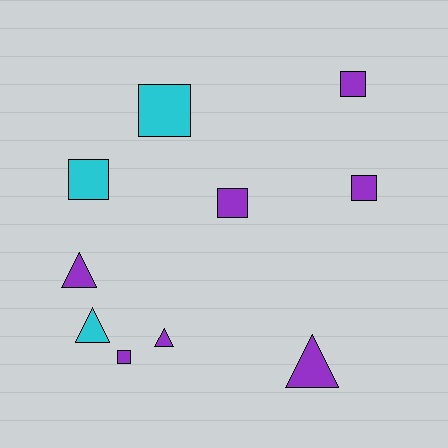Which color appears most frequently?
Purple, with 7 objects.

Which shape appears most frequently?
Square, with 6 objects.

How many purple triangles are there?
There are 3 purple triangles.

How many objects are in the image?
There are 10 objects.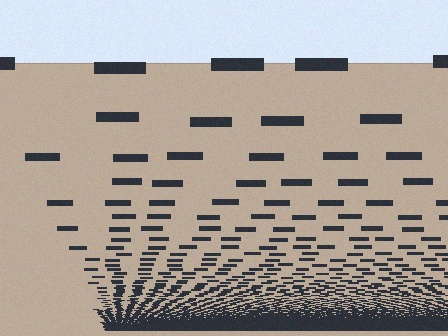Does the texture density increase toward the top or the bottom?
Density increases toward the bottom.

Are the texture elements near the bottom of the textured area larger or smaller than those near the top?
Smaller. The gradient is inverted — elements near the bottom are smaller and denser.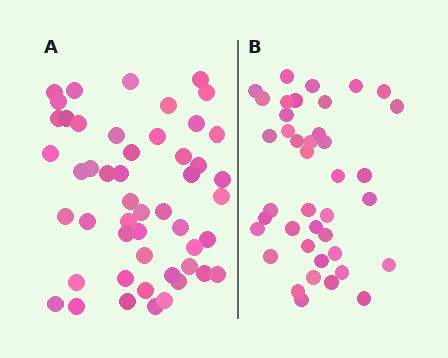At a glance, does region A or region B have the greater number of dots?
Region A (the left region) has more dots.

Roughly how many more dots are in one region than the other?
Region A has roughly 10 or so more dots than region B.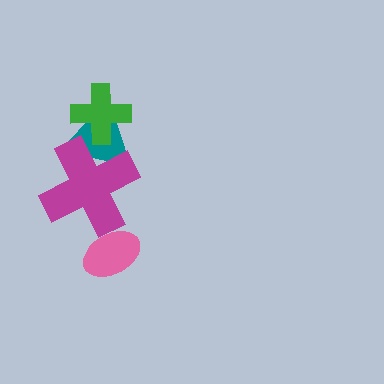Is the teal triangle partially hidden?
Yes, it is partially covered by another shape.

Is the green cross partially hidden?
No, no other shape covers it.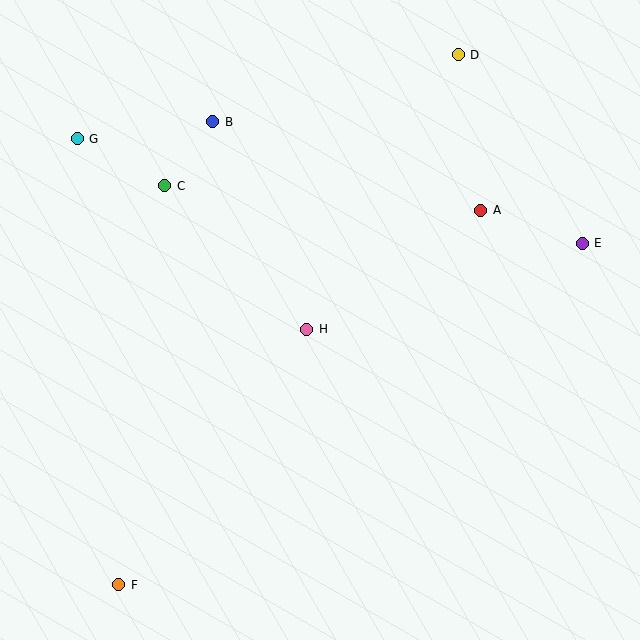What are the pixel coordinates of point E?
Point E is at (582, 243).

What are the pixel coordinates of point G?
Point G is at (77, 139).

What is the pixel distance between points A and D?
The distance between A and D is 157 pixels.